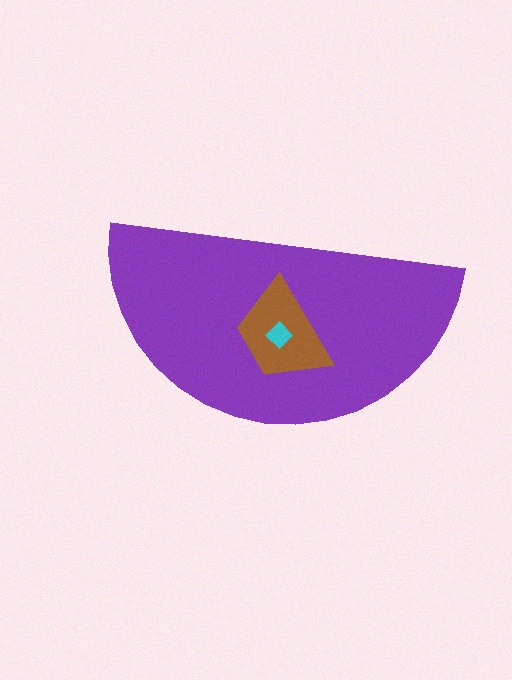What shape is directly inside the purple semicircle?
The brown trapezoid.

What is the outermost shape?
The purple semicircle.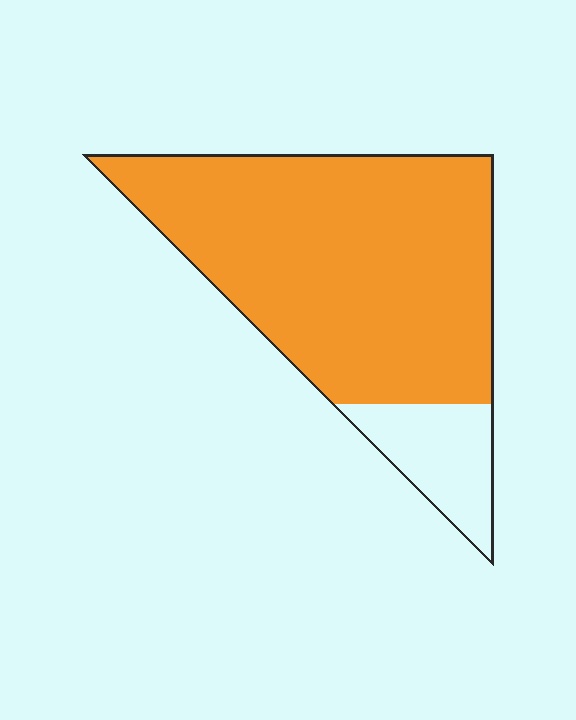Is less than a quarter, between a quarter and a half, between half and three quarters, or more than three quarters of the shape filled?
More than three quarters.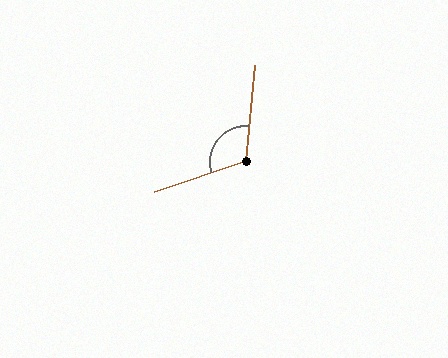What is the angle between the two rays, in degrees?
Approximately 114 degrees.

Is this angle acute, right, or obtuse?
It is obtuse.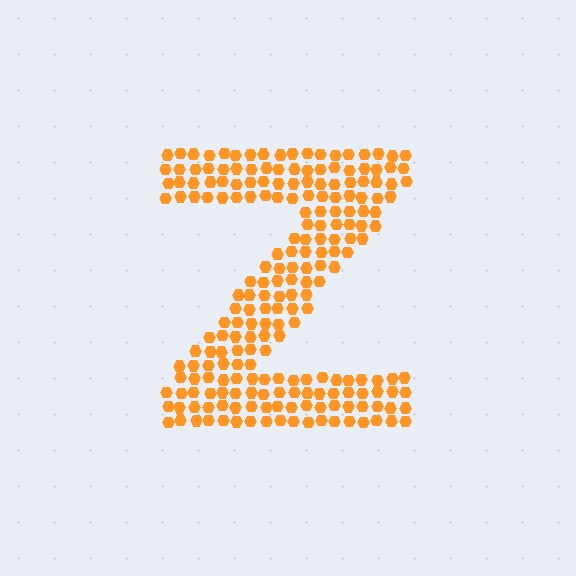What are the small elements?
The small elements are hexagons.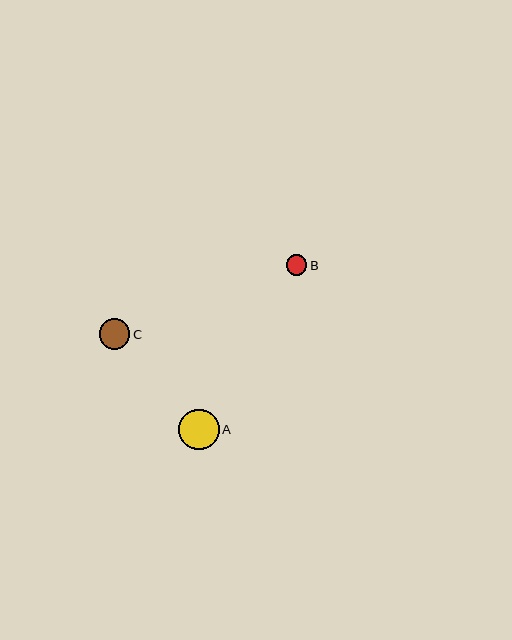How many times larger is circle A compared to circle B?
Circle A is approximately 2.0 times the size of circle B.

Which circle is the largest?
Circle A is the largest with a size of approximately 40 pixels.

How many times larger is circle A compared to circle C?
Circle A is approximately 1.3 times the size of circle C.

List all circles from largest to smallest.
From largest to smallest: A, C, B.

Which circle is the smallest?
Circle B is the smallest with a size of approximately 20 pixels.